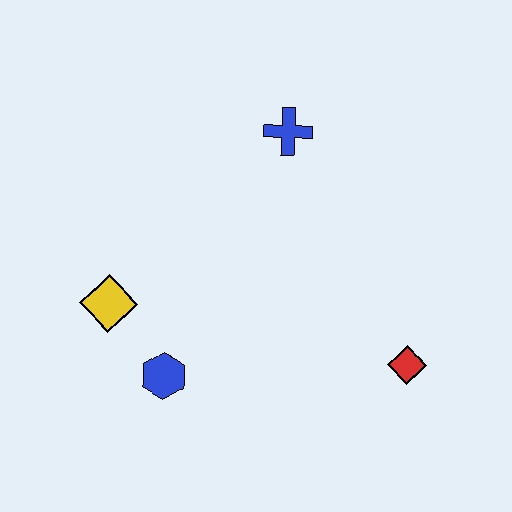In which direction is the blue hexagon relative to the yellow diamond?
The blue hexagon is below the yellow diamond.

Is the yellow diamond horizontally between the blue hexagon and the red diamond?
No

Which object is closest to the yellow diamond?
The blue hexagon is closest to the yellow diamond.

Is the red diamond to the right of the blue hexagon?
Yes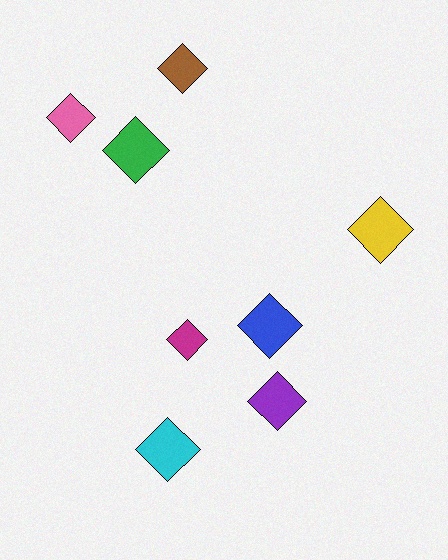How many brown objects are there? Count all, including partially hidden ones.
There is 1 brown object.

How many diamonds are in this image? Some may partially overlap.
There are 8 diamonds.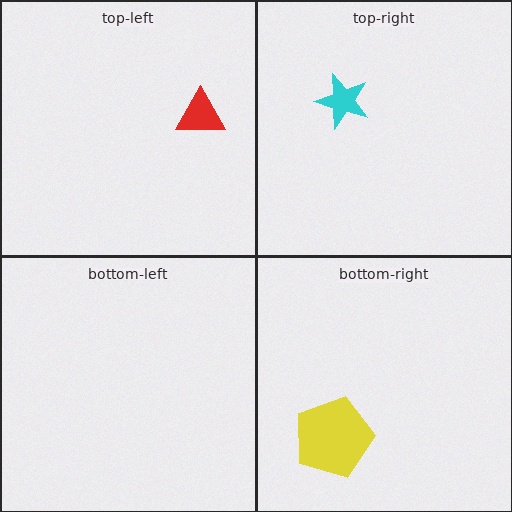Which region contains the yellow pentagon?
The bottom-right region.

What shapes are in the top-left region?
The red triangle.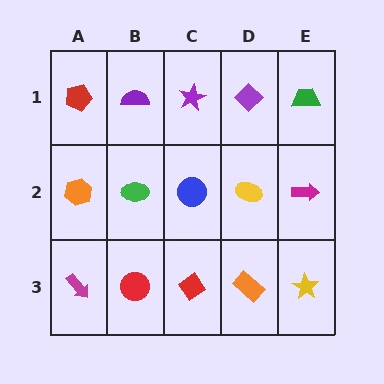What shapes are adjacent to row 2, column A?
A red pentagon (row 1, column A), a magenta arrow (row 3, column A), a green ellipse (row 2, column B).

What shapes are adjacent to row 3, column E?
A magenta arrow (row 2, column E), an orange rectangle (row 3, column D).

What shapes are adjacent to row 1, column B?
A green ellipse (row 2, column B), a red pentagon (row 1, column A), a purple star (row 1, column C).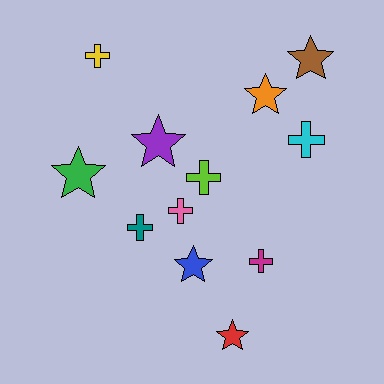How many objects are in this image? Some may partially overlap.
There are 12 objects.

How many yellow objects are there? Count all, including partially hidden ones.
There is 1 yellow object.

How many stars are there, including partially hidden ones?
There are 6 stars.